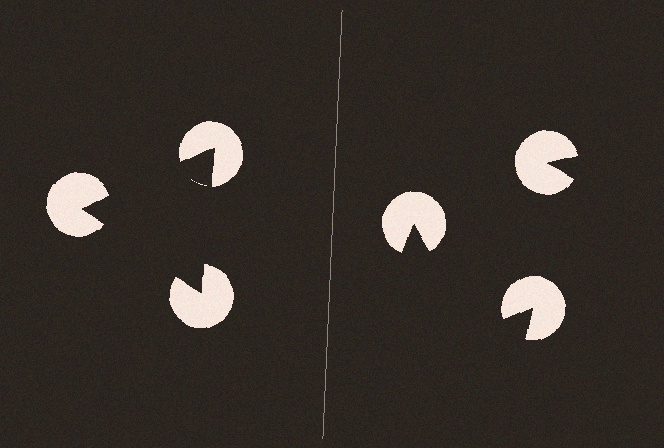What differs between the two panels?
The pac-man discs are positioned identically on both sides; only the wedge orientations differ. On the left they align to a triangle; on the right they are misaligned.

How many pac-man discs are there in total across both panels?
6 — 3 on each side.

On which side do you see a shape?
An illusory triangle appears on the left side. On the right side the wedge cuts are rotated, so no coherent shape forms.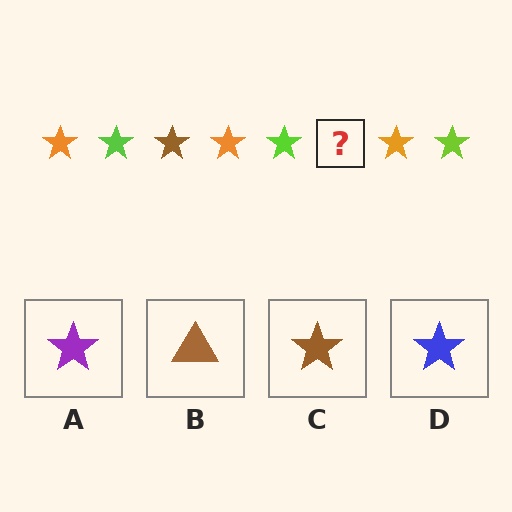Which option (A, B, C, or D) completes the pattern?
C.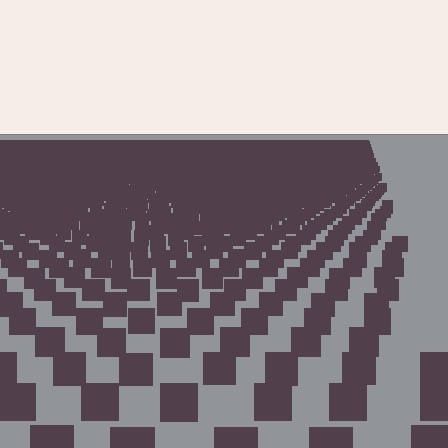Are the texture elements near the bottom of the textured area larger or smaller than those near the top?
Larger. Near the bottom, elements are closer to the viewer and appear at a bigger on-screen size.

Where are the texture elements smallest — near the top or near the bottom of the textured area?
Near the top.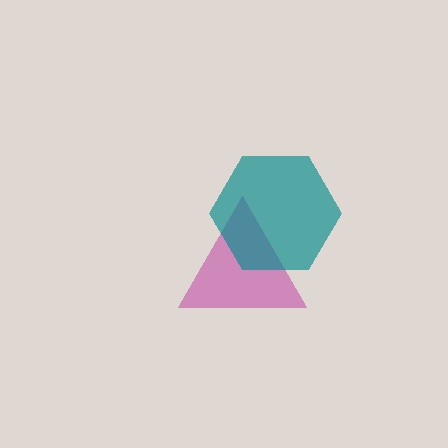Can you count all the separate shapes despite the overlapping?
Yes, there are 2 separate shapes.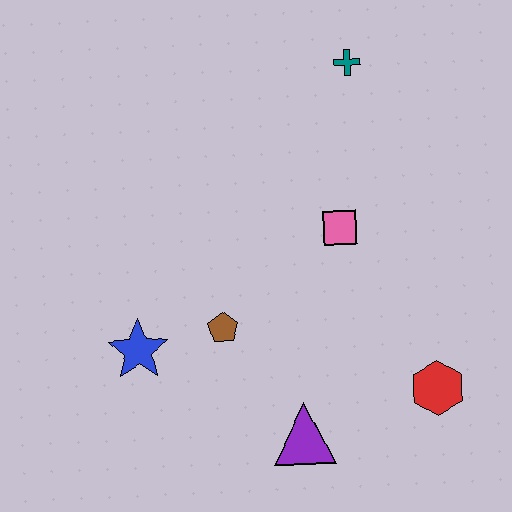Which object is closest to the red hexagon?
The purple triangle is closest to the red hexagon.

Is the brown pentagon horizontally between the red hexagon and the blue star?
Yes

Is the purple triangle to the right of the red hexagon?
No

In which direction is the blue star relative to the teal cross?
The blue star is below the teal cross.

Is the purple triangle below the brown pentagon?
Yes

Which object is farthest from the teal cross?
The purple triangle is farthest from the teal cross.